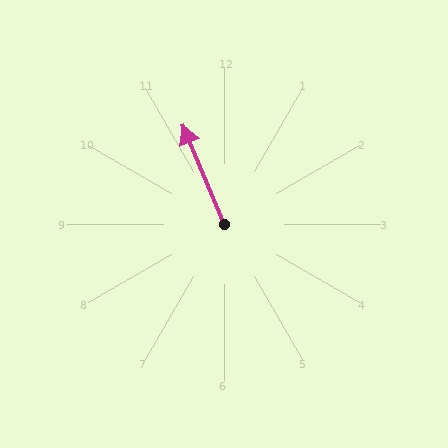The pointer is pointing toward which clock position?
Roughly 11 o'clock.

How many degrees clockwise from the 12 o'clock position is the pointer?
Approximately 337 degrees.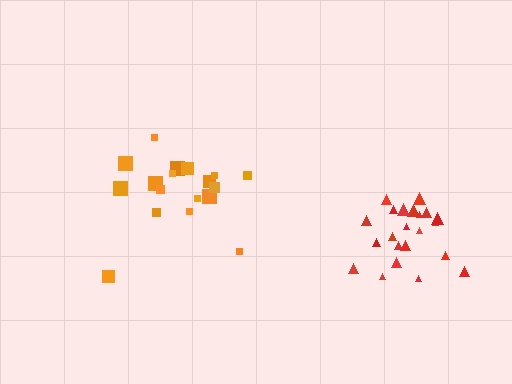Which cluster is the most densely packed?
Red.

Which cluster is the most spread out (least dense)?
Orange.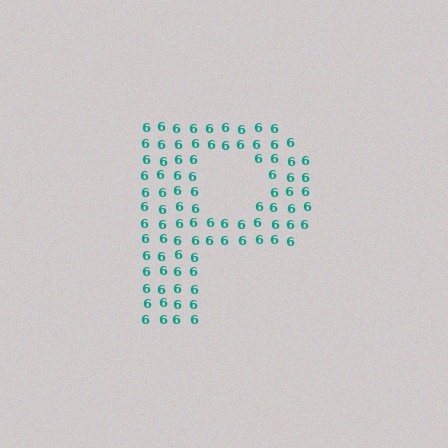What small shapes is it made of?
It is made of small digit 6's.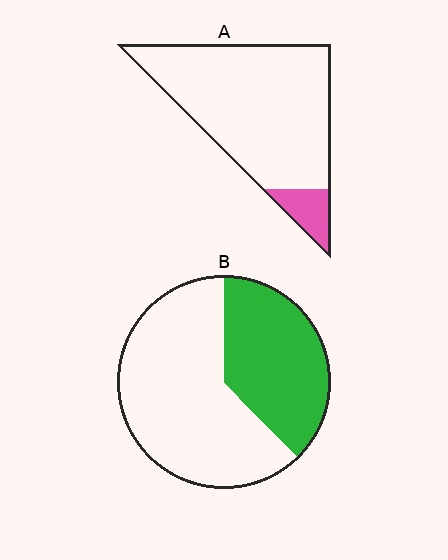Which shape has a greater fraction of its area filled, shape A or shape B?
Shape B.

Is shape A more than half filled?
No.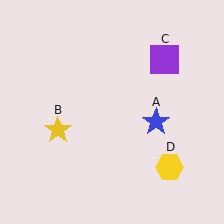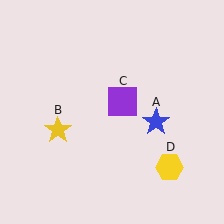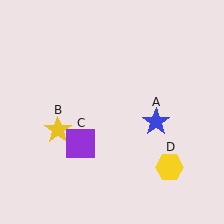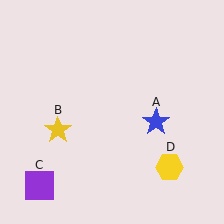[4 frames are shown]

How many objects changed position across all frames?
1 object changed position: purple square (object C).